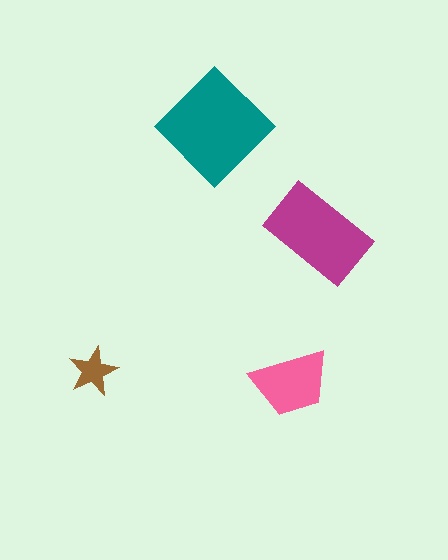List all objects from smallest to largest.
The brown star, the pink trapezoid, the magenta rectangle, the teal diamond.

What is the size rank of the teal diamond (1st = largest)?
1st.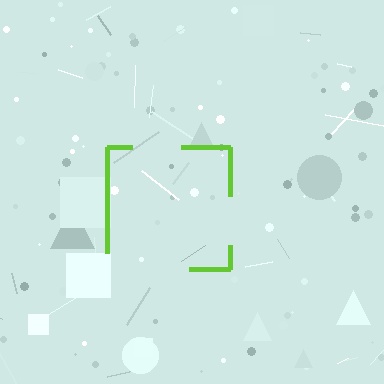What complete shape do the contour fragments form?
The contour fragments form a square.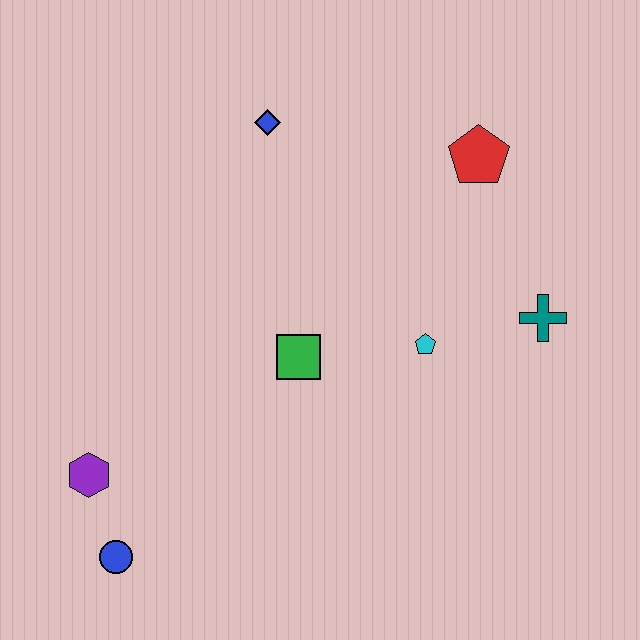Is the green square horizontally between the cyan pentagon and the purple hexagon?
Yes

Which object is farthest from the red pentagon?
The blue circle is farthest from the red pentagon.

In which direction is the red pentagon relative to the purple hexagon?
The red pentagon is to the right of the purple hexagon.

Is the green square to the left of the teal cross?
Yes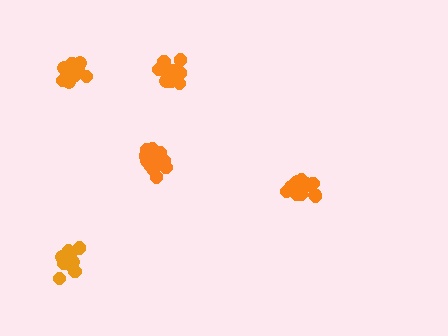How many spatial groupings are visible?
There are 5 spatial groupings.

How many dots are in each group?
Group 1: 19 dots, Group 2: 13 dots, Group 3: 19 dots, Group 4: 15 dots, Group 5: 13 dots (79 total).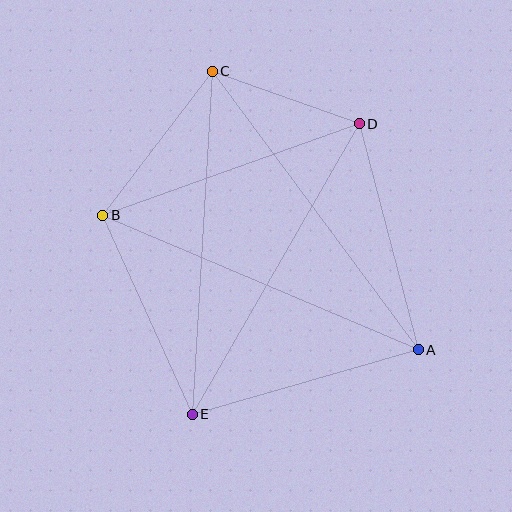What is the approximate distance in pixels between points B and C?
The distance between B and C is approximately 181 pixels.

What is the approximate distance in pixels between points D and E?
The distance between D and E is approximately 335 pixels.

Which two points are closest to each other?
Points C and D are closest to each other.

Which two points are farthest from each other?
Points A and C are farthest from each other.